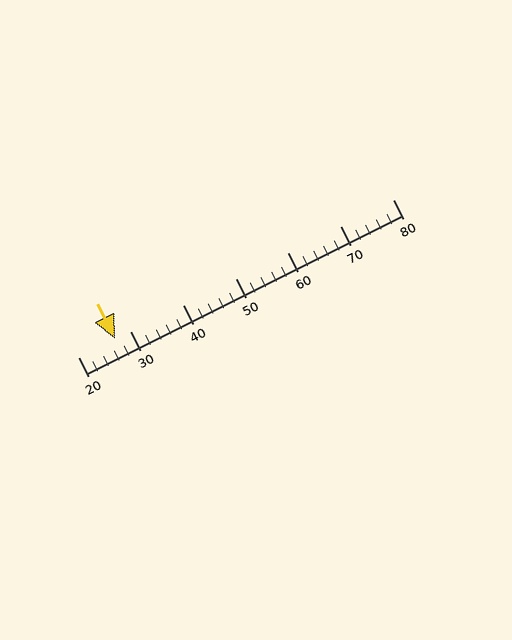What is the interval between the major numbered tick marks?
The major tick marks are spaced 10 units apart.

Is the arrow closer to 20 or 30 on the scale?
The arrow is closer to 30.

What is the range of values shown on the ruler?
The ruler shows values from 20 to 80.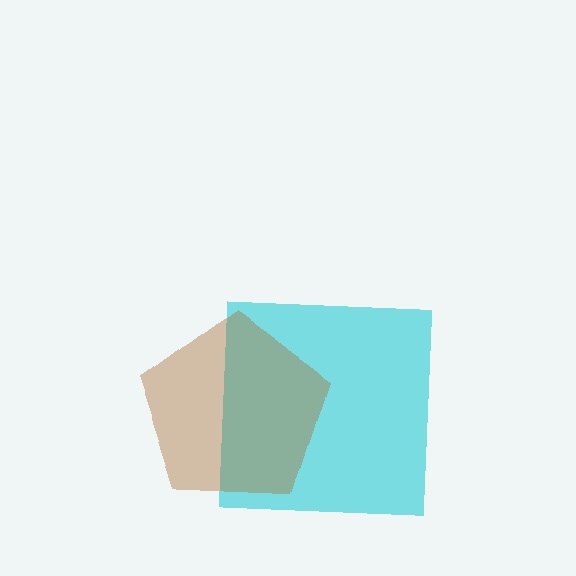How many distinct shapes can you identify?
There are 2 distinct shapes: a cyan square, a brown pentagon.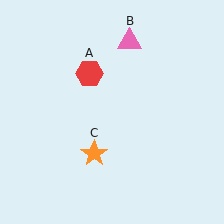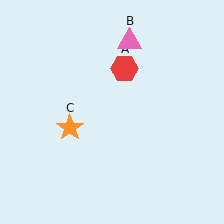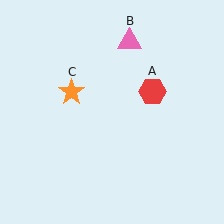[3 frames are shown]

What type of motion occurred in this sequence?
The red hexagon (object A), orange star (object C) rotated clockwise around the center of the scene.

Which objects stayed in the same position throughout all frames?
Pink triangle (object B) remained stationary.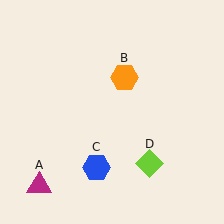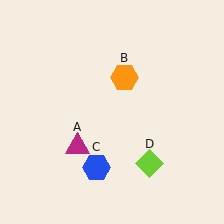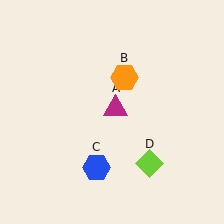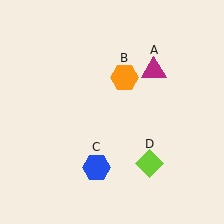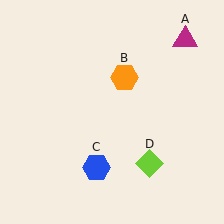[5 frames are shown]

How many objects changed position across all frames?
1 object changed position: magenta triangle (object A).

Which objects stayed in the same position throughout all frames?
Orange hexagon (object B) and blue hexagon (object C) and lime diamond (object D) remained stationary.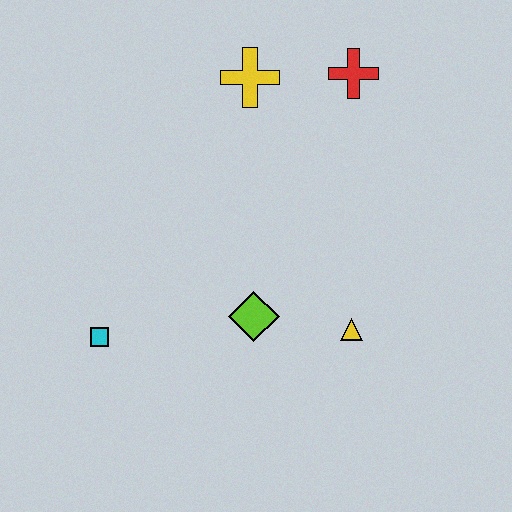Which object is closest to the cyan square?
The lime diamond is closest to the cyan square.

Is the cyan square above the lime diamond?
No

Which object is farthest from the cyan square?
The red cross is farthest from the cyan square.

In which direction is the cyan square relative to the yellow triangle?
The cyan square is to the left of the yellow triangle.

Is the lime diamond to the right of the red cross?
No